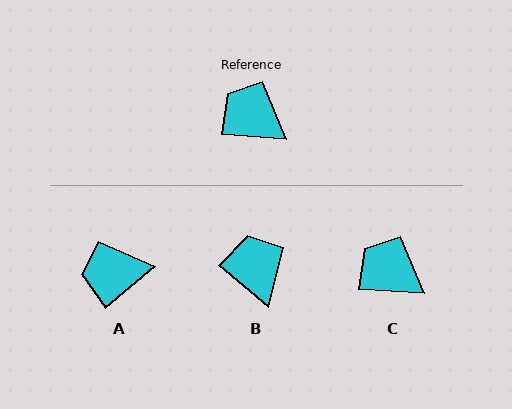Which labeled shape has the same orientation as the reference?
C.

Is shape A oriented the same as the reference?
No, it is off by about 44 degrees.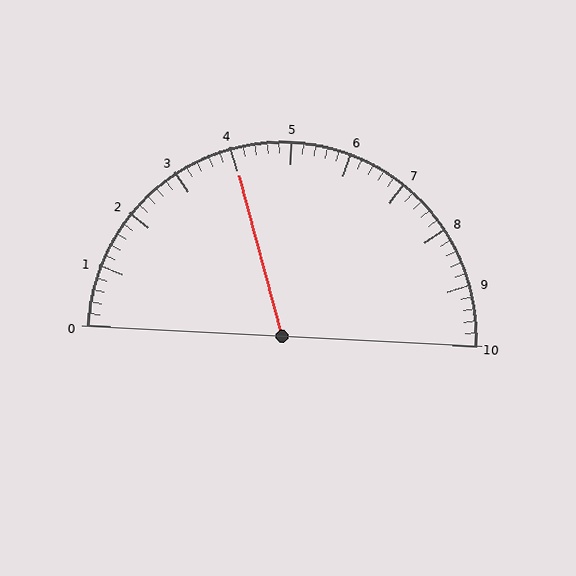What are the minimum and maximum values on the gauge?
The gauge ranges from 0 to 10.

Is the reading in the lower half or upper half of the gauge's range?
The reading is in the lower half of the range (0 to 10).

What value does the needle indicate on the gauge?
The needle indicates approximately 4.0.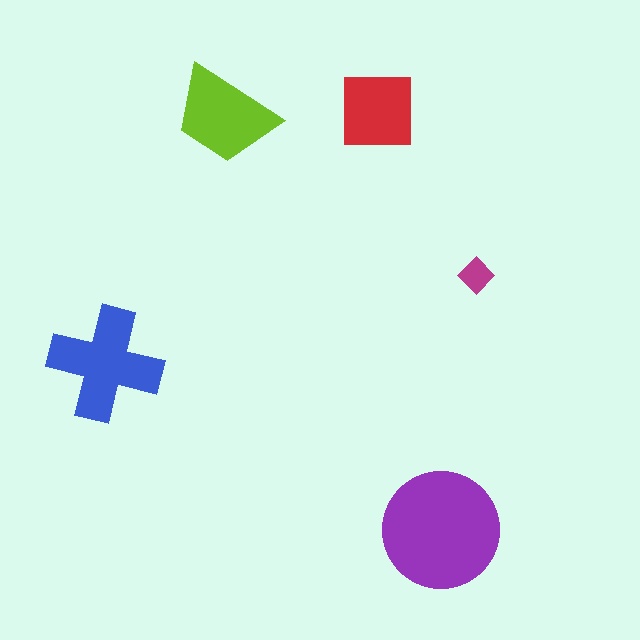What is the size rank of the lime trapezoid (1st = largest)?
3rd.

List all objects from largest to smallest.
The purple circle, the blue cross, the lime trapezoid, the red square, the magenta diamond.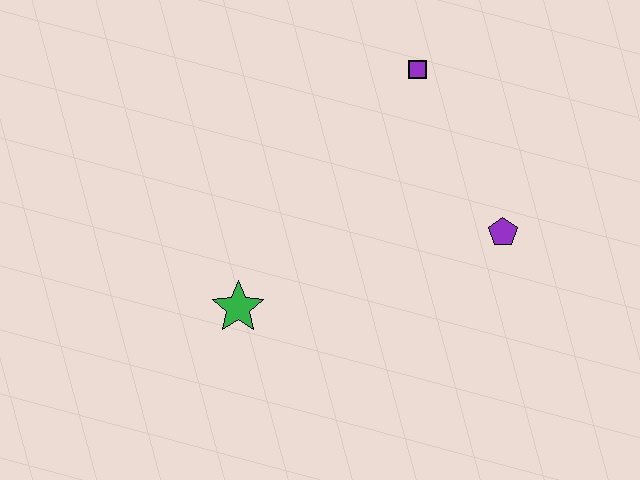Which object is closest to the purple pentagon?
The purple square is closest to the purple pentagon.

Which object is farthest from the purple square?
The green star is farthest from the purple square.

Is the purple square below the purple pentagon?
No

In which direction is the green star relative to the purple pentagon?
The green star is to the left of the purple pentagon.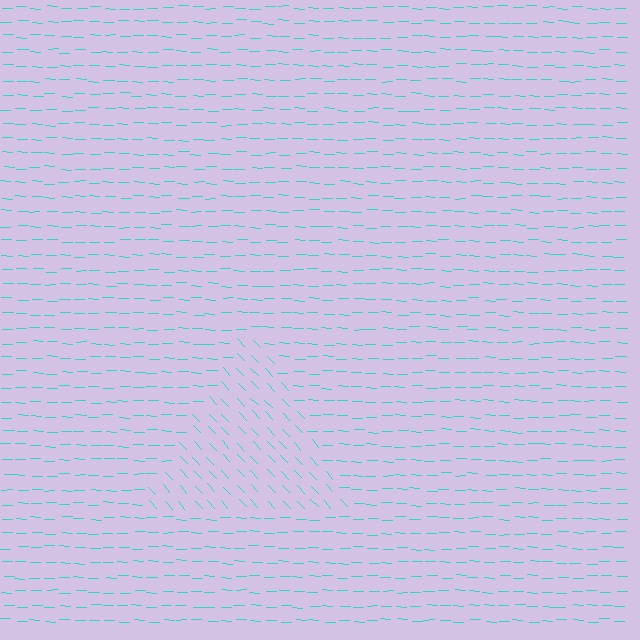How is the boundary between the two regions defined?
The boundary is defined purely by a change in line orientation (approximately 45 degrees difference). All lines are the same color and thickness.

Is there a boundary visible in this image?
Yes, there is a texture boundary formed by a change in line orientation.